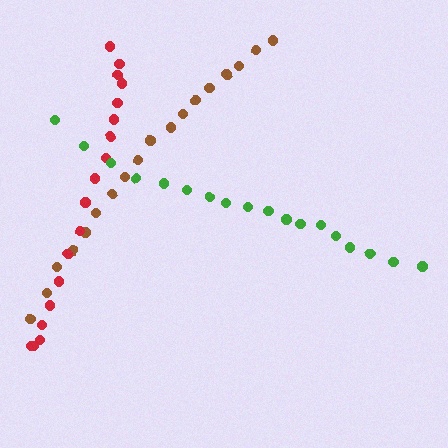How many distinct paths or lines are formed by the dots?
There are 3 distinct paths.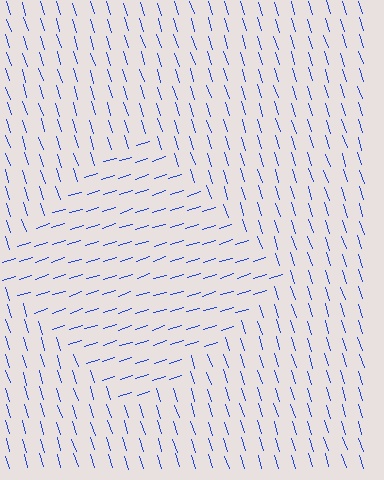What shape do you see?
I see a diamond.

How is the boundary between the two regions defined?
The boundary is defined purely by a change in line orientation (approximately 90 degrees difference). All lines are the same color and thickness.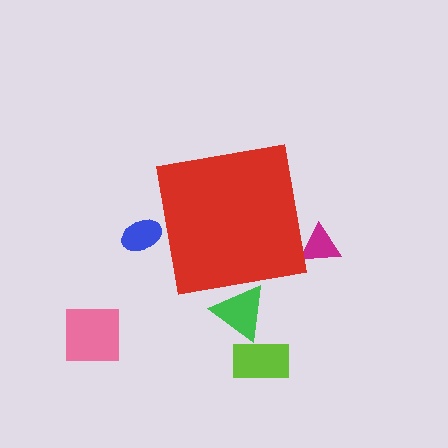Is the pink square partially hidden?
No, the pink square is fully visible.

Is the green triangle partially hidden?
Yes, the green triangle is partially hidden behind the red square.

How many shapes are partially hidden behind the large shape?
3 shapes are partially hidden.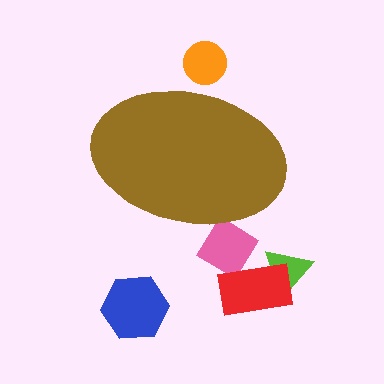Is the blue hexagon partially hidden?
No, the blue hexagon is fully visible.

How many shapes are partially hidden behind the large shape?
2 shapes are partially hidden.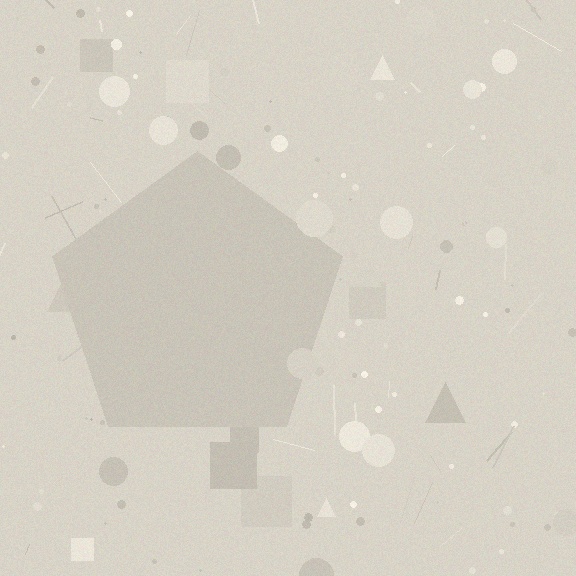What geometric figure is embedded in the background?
A pentagon is embedded in the background.